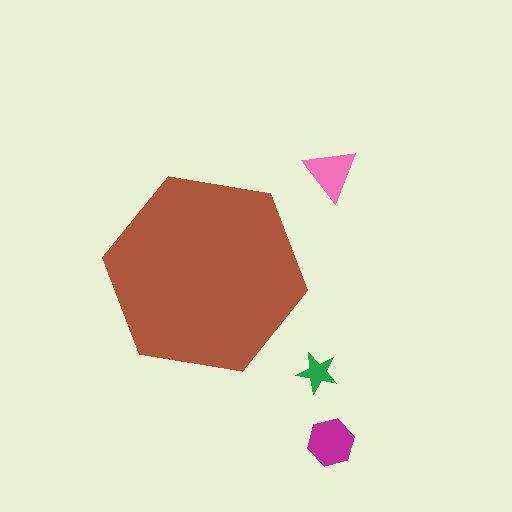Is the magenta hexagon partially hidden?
No, the magenta hexagon is fully visible.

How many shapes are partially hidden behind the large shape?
0 shapes are partially hidden.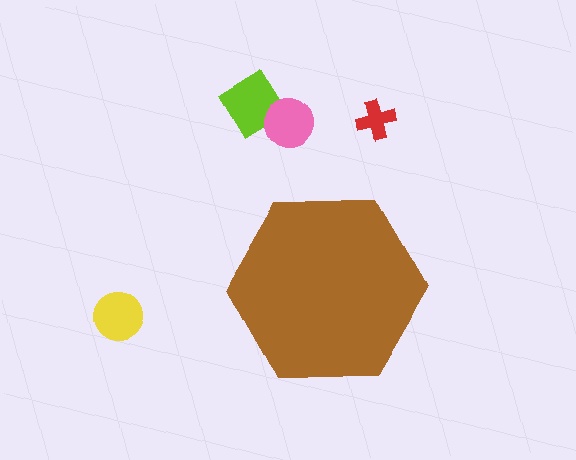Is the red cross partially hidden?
No, the red cross is fully visible.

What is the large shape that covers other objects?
A brown hexagon.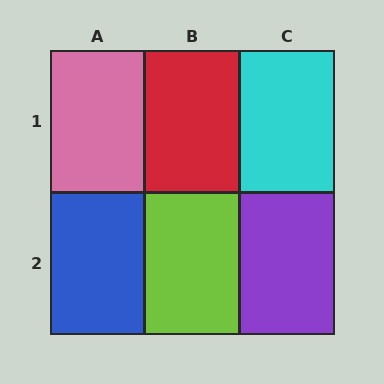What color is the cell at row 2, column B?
Lime.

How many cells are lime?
1 cell is lime.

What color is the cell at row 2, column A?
Blue.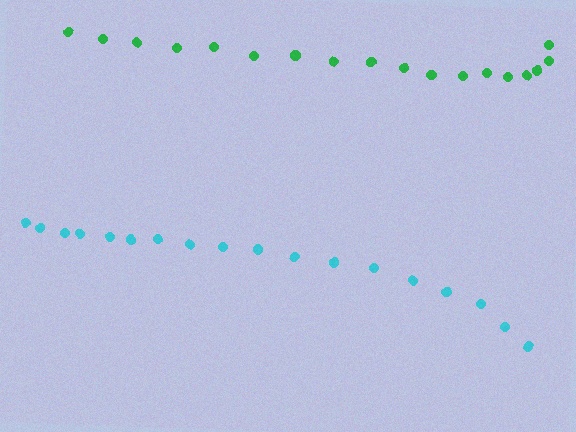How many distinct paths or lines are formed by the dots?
There are 2 distinct paths.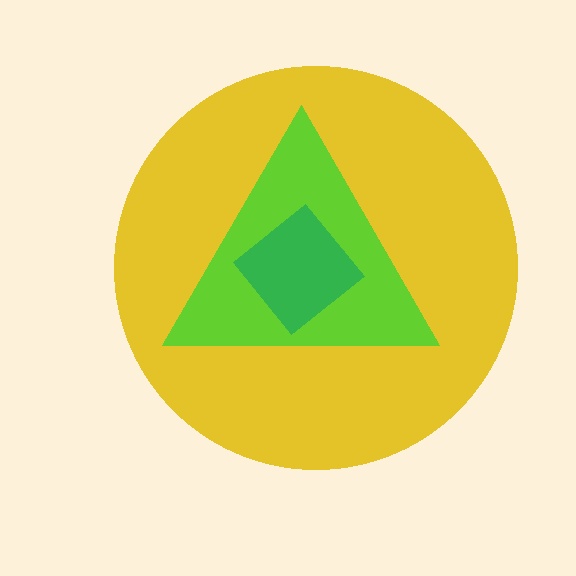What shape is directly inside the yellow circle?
The lime triangle.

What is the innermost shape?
The green diamond.